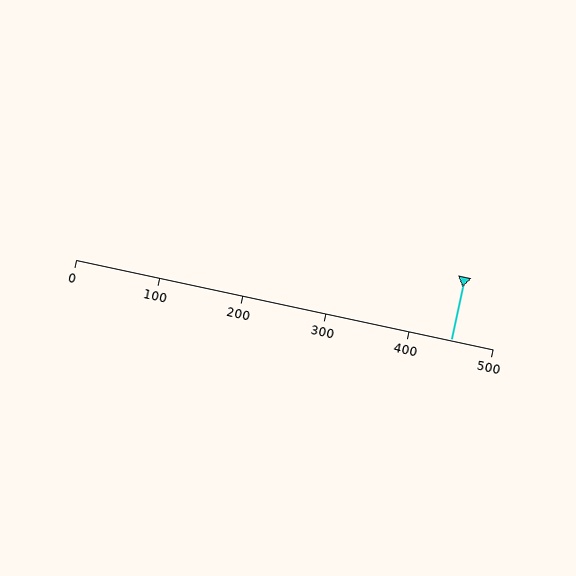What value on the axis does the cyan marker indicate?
The marker indicates approximately 450.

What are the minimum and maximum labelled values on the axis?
The axis runs from 0 to 500.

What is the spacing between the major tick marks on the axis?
The major ticks are spaced 100 apart.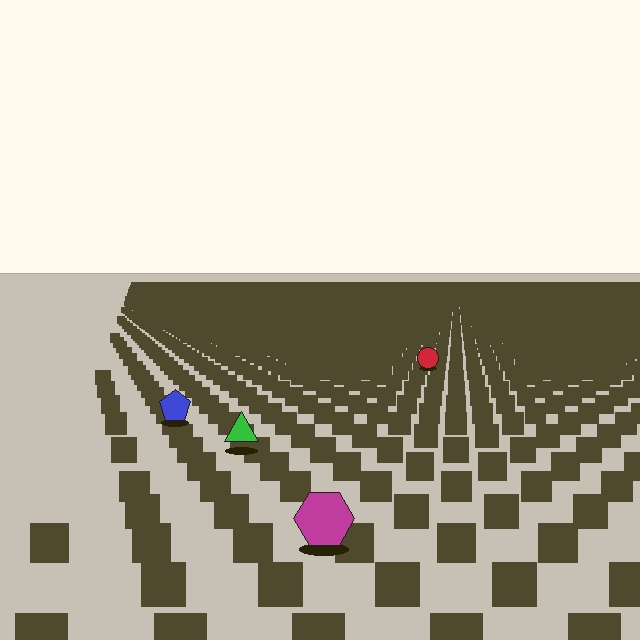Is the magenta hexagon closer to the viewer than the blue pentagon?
Yes. The magenta hexagon is closer — you can tell from the texture gradient: the ground texture is coarser near it.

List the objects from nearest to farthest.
From nearest to farthest: the magenta hexagon, the green triangle, the blue pentagon, the red circle.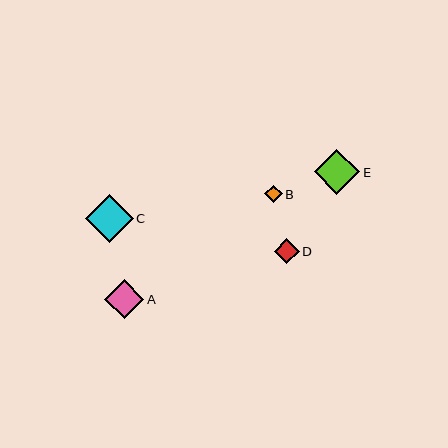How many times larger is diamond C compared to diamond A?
Diamond C is approximately 1.2 times the size of diamond A.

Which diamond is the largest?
Diamond C is the largest with a size of approximately 48 pixels.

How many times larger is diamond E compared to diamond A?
Diamond E is approximately 1.2 times the size of diamond A.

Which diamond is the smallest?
Diamond B is the smallest with a size of approximately 18 pixels.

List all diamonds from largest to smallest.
From largest to smallest: C, E, A, D, B.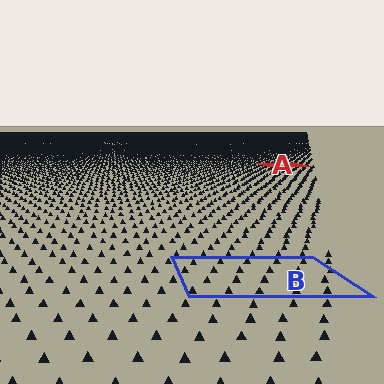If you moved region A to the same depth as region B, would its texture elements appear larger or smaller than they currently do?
They would appear larger. At a closer depth, the same texture elements are projected at a bigger on-screen size.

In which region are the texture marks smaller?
The texture marks are smaller in region A, because it is farther away.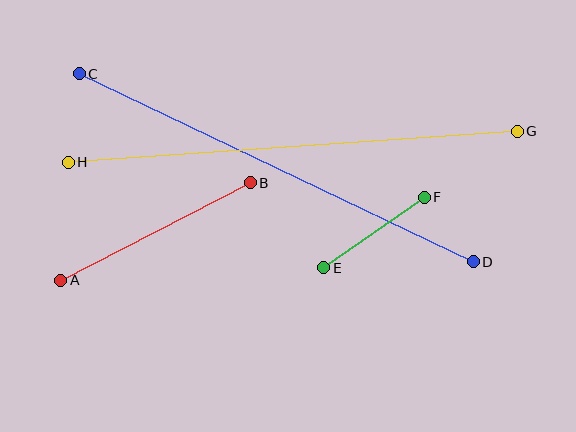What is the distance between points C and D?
The distance is approximately 437 pixels.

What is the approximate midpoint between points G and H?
The midpoint is at approximately (293, 147) pixels.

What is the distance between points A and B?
The distance is approximately 213 pixels.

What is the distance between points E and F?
The distance is approximately 123 pixels.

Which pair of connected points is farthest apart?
Points G and H are farthest apart.